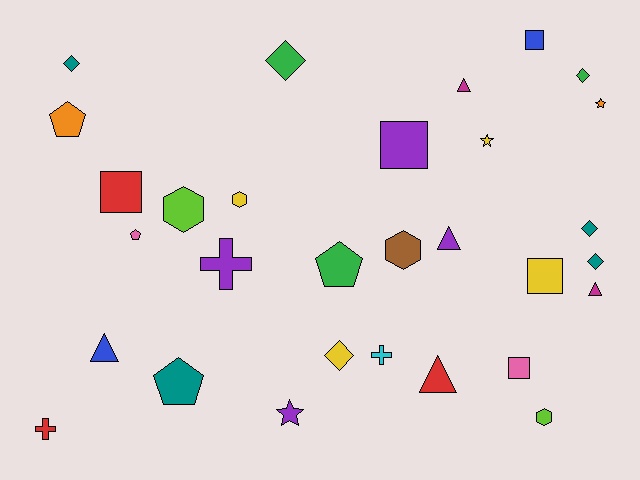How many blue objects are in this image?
There are 2 blue objects.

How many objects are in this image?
There are 30 objects.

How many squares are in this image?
There are 5 squares.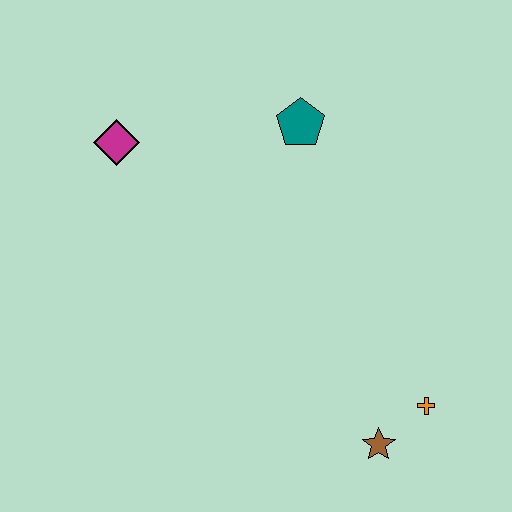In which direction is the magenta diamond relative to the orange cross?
The magenta diamond is to the left of the orange cross.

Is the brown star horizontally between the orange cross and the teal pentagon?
Yes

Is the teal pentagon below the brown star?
No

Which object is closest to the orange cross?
The brown star is closest to the orange cross.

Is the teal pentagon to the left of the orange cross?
Yes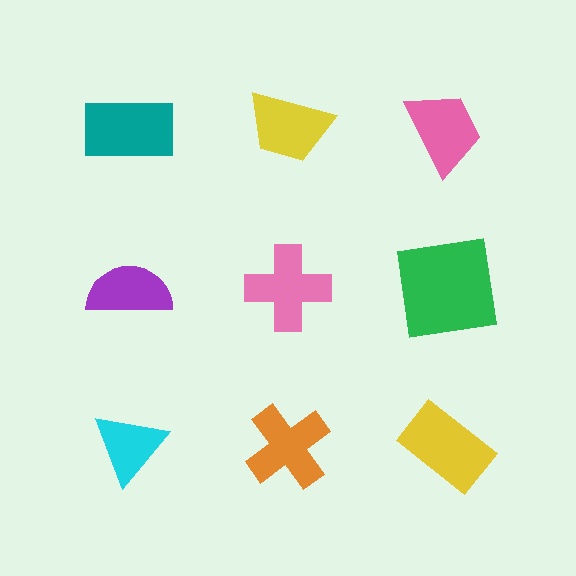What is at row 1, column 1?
A teal rectangle.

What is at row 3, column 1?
A cyan triangle.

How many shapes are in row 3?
3 shapes.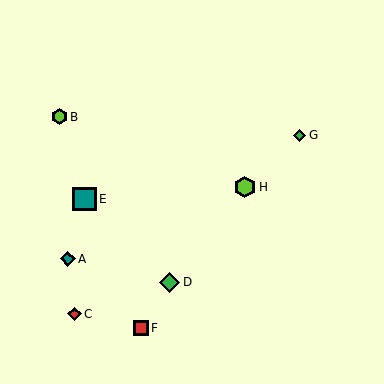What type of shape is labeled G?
Shape G is a green diamond.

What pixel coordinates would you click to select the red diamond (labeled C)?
Click at (75, 314) to select the red diamond C.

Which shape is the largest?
The teal square (labeled E) is the largest.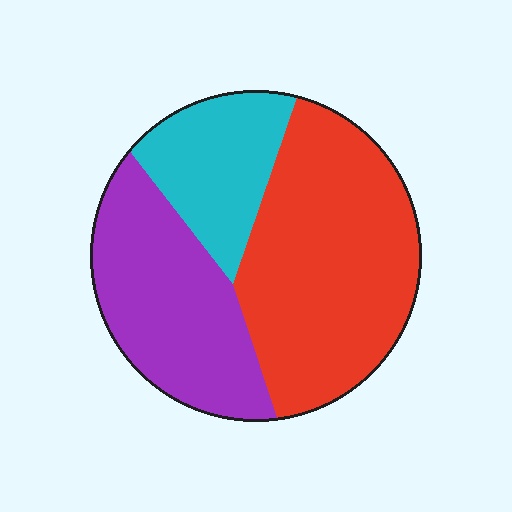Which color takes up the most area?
Red, at roughly 50%.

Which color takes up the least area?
Cyan, at roughly 20%.